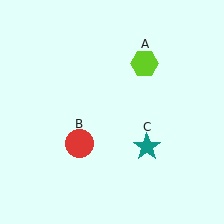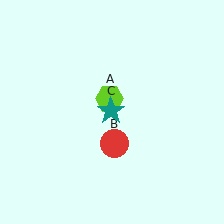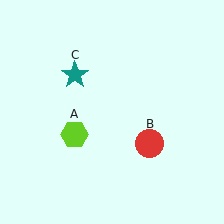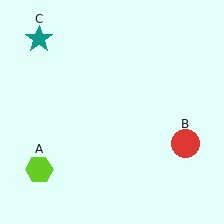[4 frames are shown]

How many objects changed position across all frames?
3 objects changed position: lime hexagon (object A), red circle (object B), teal star (object C).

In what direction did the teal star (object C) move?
The teal star (object C) moved up and to the left.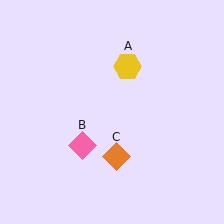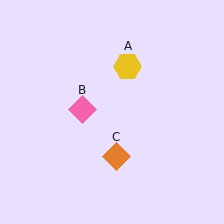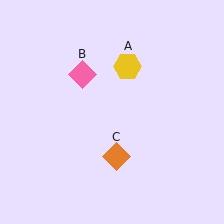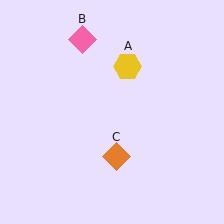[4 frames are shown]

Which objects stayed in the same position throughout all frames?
Yellow hexagon (object A) and orange diamond (object C) remained stationary.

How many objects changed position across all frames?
1 object changed position: pink diamond (object B).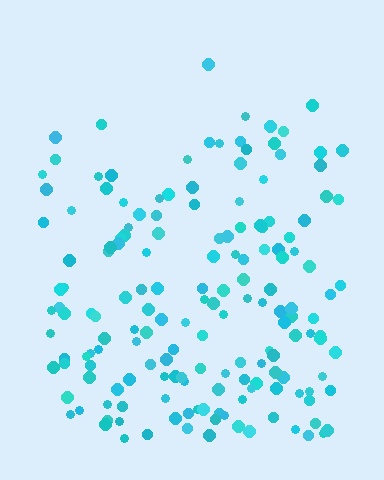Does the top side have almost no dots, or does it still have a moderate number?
Still a moderate number, just noticeably fewer than the bottom.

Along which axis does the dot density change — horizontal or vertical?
Vertical.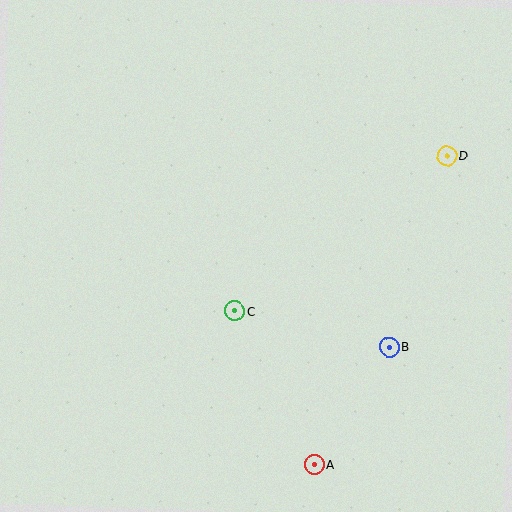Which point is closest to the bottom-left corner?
Point C is closest to the bottom-left corner.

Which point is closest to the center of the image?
Point C at (235, 311) is closest to the center.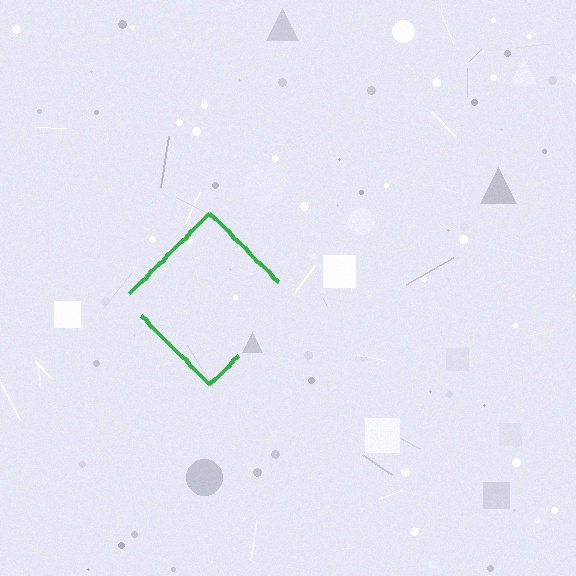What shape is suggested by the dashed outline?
The dashed outline suggests a diamond.